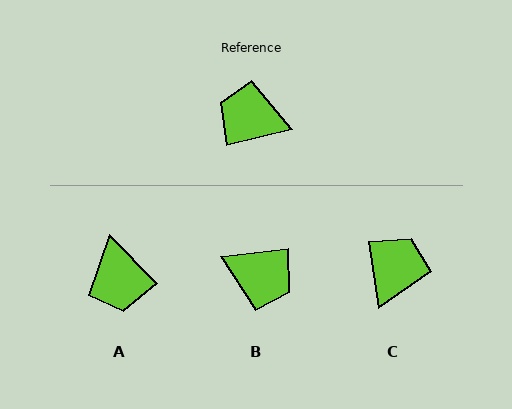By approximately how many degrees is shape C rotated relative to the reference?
Approximately 95 degrees clockwise.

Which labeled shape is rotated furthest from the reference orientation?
B, about 173 degrees away.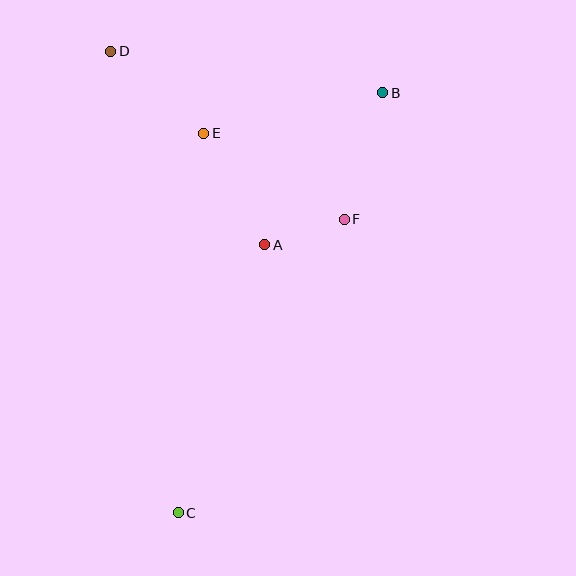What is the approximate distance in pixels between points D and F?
The distance between D and F is approximately 288 pixels.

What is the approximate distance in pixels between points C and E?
The distance between C and E is approximately 380 pixels.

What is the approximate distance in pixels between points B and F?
The distance between B and F is approximately 132 pixels.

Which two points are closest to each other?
Points A and F are closest to each other.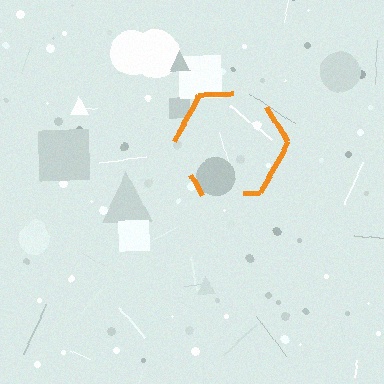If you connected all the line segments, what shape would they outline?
They would outline a hexagon.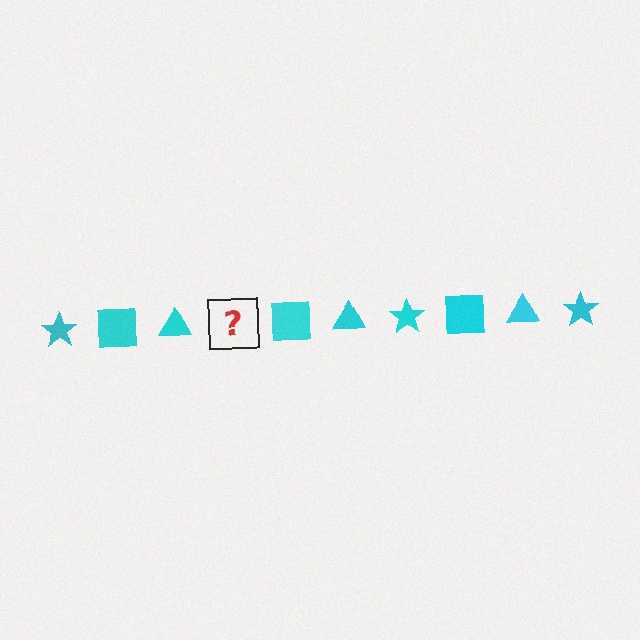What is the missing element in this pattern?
The missing element is a cyan star.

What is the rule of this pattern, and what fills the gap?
The rule is that the pattern cycles through star, square, triangle shapes in cyan. The gap should be filled with a cyan star.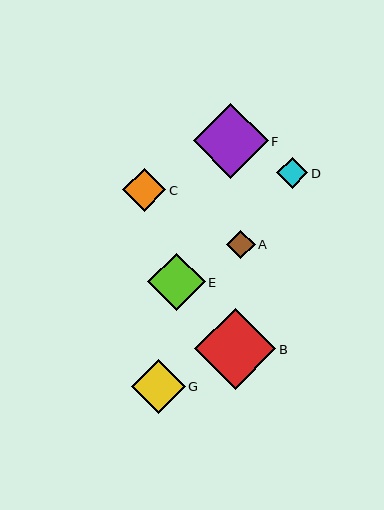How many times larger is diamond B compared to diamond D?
Diamond B is approximately 2.6 times the size of diamond D.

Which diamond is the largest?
Diamond B is the largest with a size of approximately 81 pixels.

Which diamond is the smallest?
Diamond A is the smallest with a size of approximately 28 pixels.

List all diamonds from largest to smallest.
From largest to smallest: B, F, E, G, C, D, A.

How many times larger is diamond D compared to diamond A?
Diamond D is approximately 1.1 times the size of diamond A.